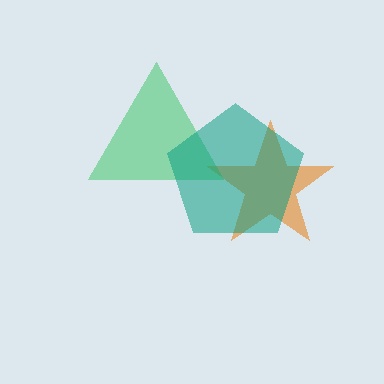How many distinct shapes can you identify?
There are 3 distinct shapes: an orange star, a green triangle, a teal pentagon.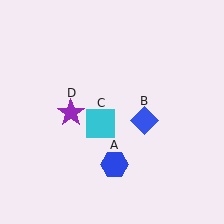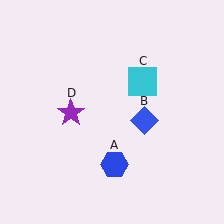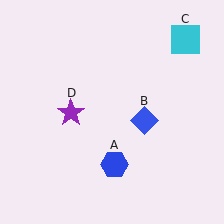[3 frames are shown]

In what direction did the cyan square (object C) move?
The cyan square (object C) moved up and to the right.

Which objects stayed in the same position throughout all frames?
Blue hexagon (object A) and blue diamond (object B) and purple star (object D) remained stationary.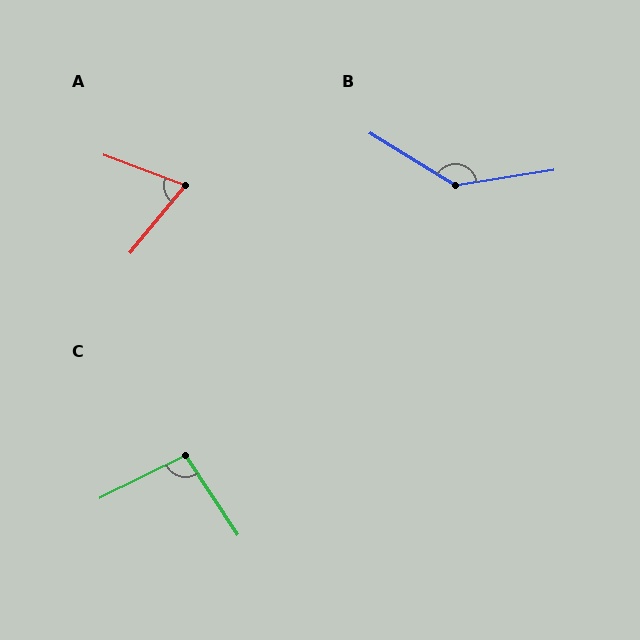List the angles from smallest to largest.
A (71°), C (97°), B (140°).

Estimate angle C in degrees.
Approximately 97 degrees.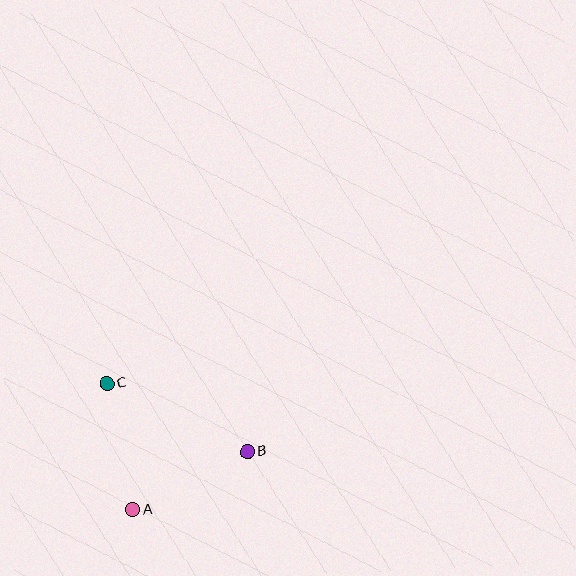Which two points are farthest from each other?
Points B and C are farthest from each other.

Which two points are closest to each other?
Points A and C are closest to each other.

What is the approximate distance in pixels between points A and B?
The distance between A and B is approximately 129 pixels.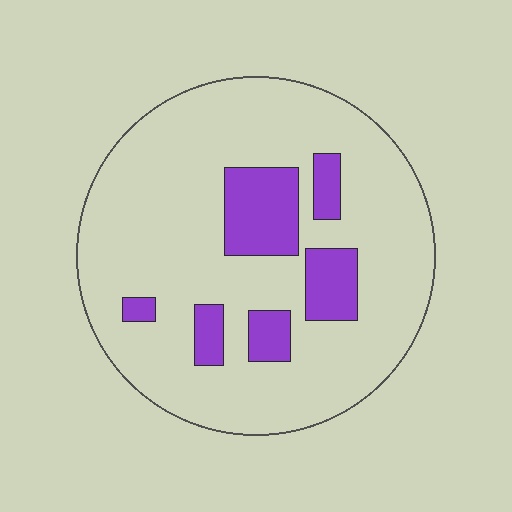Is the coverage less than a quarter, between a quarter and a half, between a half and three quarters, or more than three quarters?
Less than a quarter.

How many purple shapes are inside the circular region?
6.